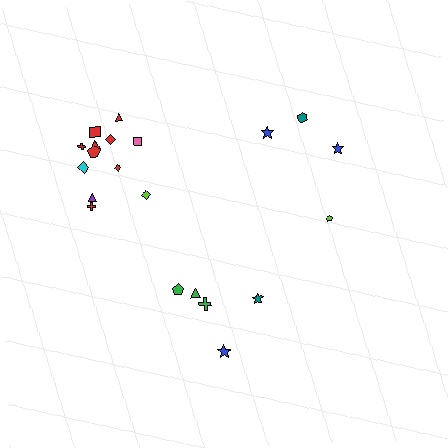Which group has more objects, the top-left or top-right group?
The top-left group.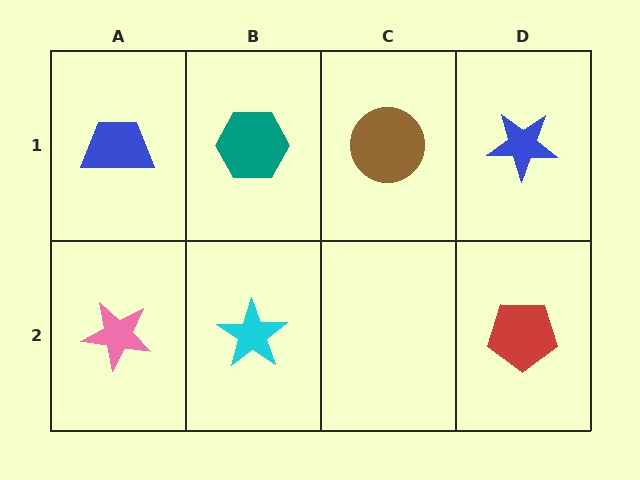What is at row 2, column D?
A red pentagon.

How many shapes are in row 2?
3 shapes.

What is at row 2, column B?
A cyan star.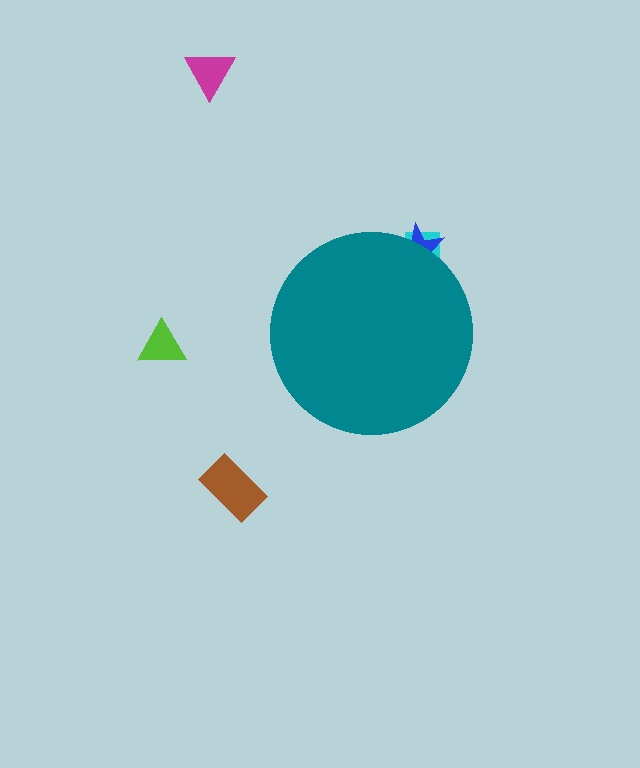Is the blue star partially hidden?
Yes, the blue star is partially hidden behind the teal circle.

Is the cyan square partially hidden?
Yes, the cyan square is partially hidden behind the teal circle.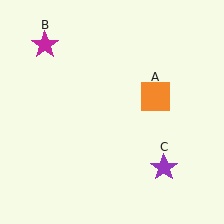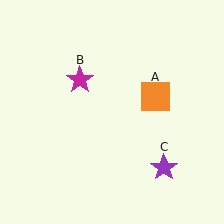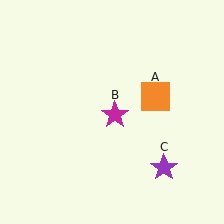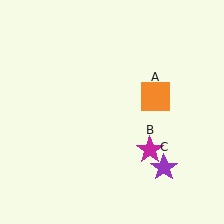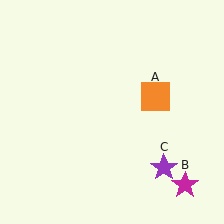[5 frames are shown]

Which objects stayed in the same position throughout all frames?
Orange square (object A) and purple star (object C) remained stationary.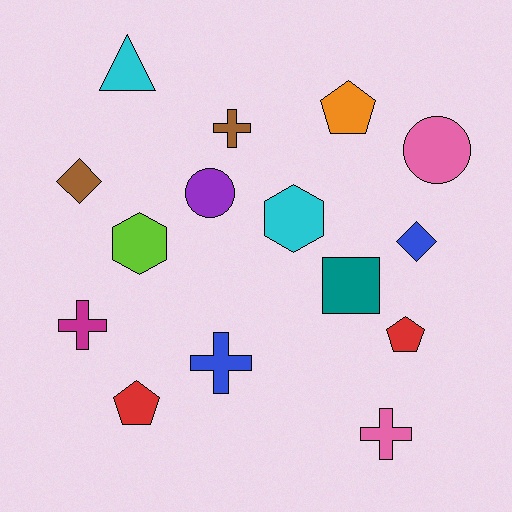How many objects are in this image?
There are 15 objects.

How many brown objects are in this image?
There are 2 brown objects.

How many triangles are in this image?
There is 1 triangle.